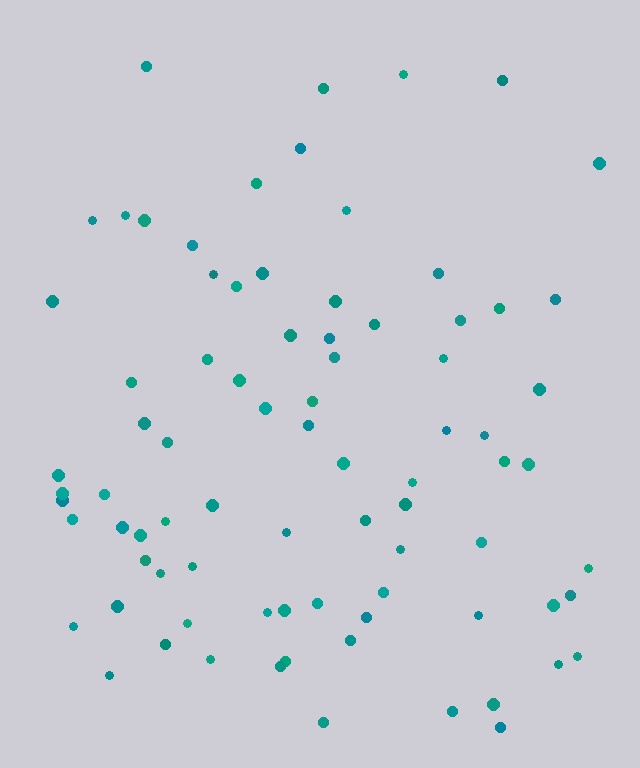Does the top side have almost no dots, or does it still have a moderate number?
Still a moderate number, just noticeably fewer than the bottom.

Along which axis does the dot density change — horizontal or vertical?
Vertical.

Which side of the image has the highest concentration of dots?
The bottom.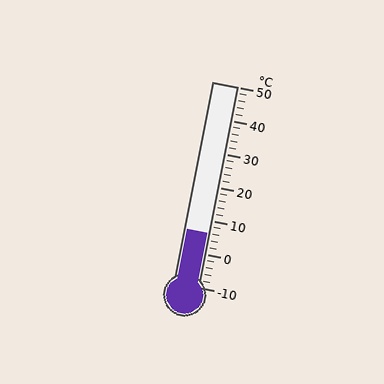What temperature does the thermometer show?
The thermometer shows approximately 6°C.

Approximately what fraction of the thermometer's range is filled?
The thermometer is filled to approximately 25% of its range.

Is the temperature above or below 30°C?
The temperature is below 30°C.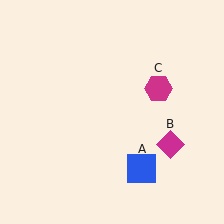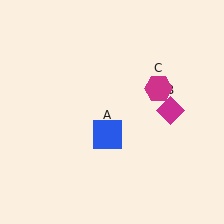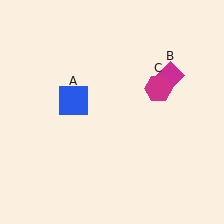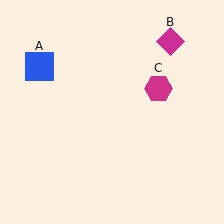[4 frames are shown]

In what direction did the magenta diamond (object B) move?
The magenta diamond (object B) moved up.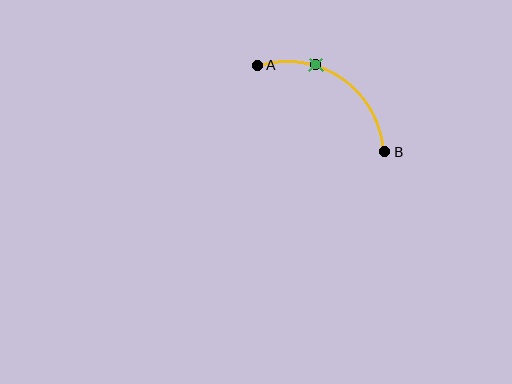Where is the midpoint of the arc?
The arc midpoint is the point on the curve farthest from the straight line joining A and B. It sits above and to the right of that line.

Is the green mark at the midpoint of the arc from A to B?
No. The green mark lies on the arc but is closer to endpoint A. The arc midpoint would be at the point on the curve equidistant along the arc from both A and B.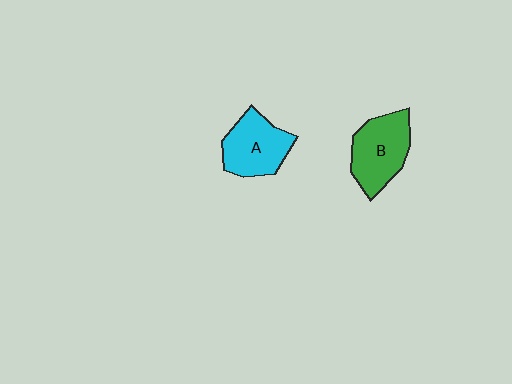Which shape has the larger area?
Shape B (green).